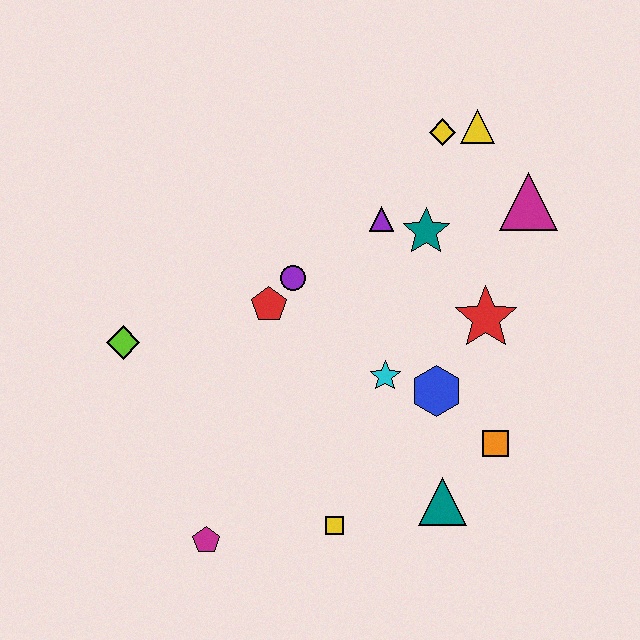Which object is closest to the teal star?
The purple triangle is closest to the teal star.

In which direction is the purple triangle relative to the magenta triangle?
The purple triangle is to the left of the magenta triangle.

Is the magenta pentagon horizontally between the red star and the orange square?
No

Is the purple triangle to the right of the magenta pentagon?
Yes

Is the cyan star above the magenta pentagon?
Yes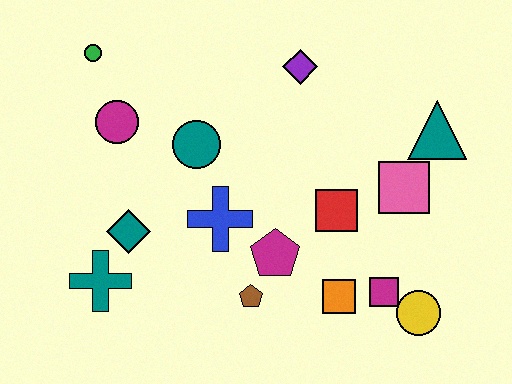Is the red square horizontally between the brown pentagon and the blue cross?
No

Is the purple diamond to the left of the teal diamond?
No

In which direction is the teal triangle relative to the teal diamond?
The teal triangle is to the right of the teal diamond.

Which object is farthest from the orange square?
The green circle is farthest from the orange square.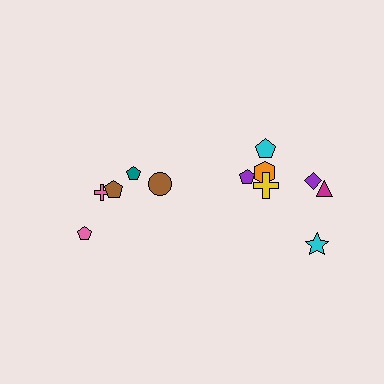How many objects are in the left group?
There are 5 objects.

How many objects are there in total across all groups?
There are 12 objects.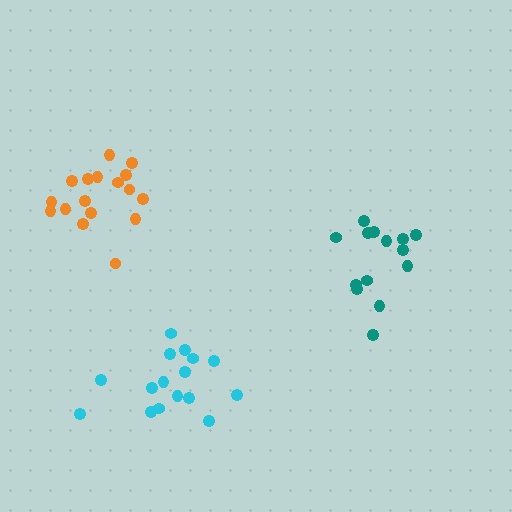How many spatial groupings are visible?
There are 3 spatial groupings.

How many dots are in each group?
Group 1: 17 dots, Group 2: 14 dots, Group 3: 16 dots (47 total).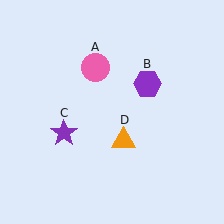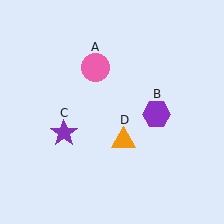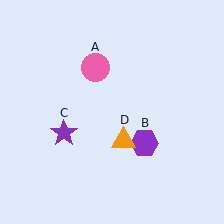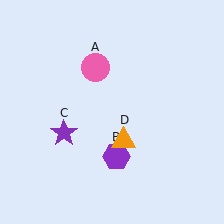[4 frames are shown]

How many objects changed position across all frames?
1 object changed position: purple hexagon (object B).